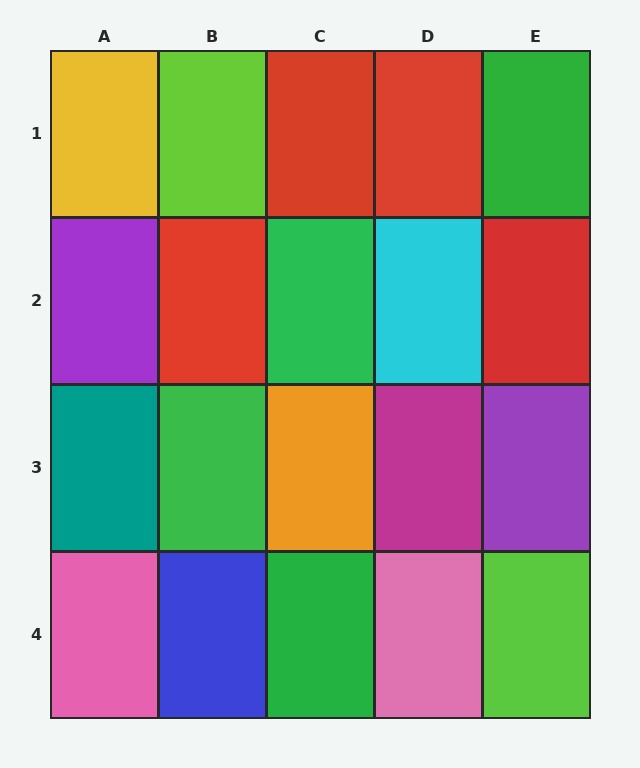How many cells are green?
4 cells are green.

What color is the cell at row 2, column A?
Purple.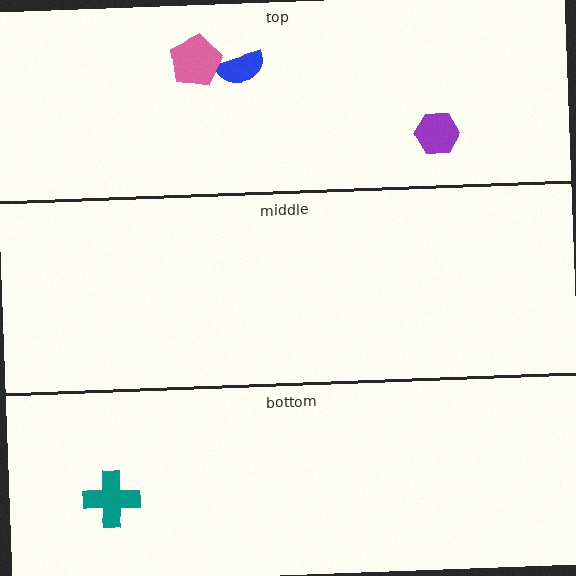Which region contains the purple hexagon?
The top region.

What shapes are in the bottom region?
The teal cross.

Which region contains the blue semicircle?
The top region.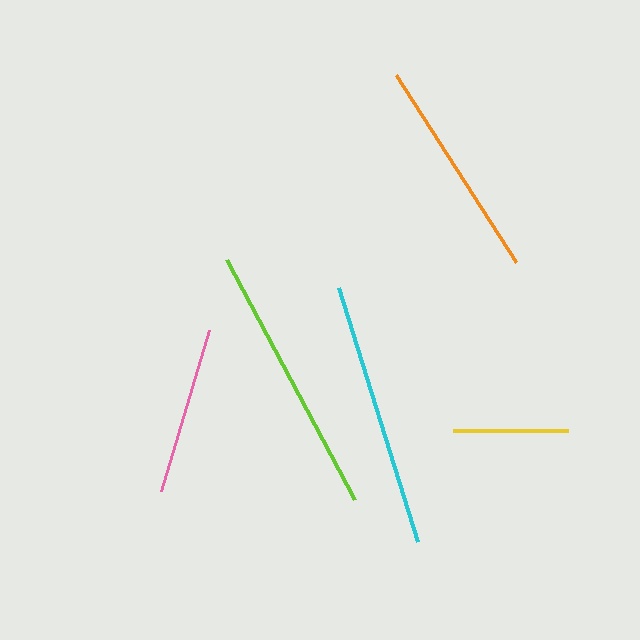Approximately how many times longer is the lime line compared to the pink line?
The lime line is approximately 1.6 times the length of the pink line.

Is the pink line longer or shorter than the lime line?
The lime line is longer than the pink line.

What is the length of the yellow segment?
The yellow segment is approximately 115 pixels long.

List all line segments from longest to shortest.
From longest to shortest: lime, cyan, orange, pink, yellow.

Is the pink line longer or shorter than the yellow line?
The pink line is longer than the yellow line.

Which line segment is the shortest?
The yellow line is the shortest at approximately 115 pixels.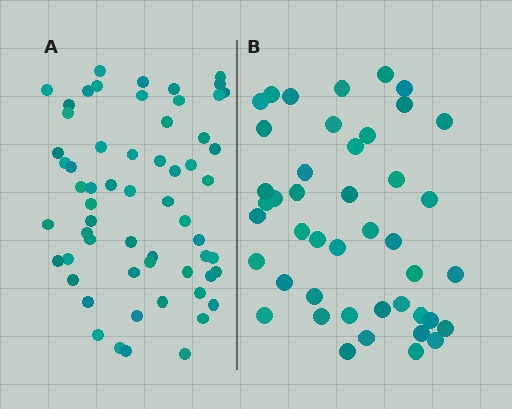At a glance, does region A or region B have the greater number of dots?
Region A (the left region) has more dots.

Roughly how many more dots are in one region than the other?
Region A has approximately 15 more dots than region B.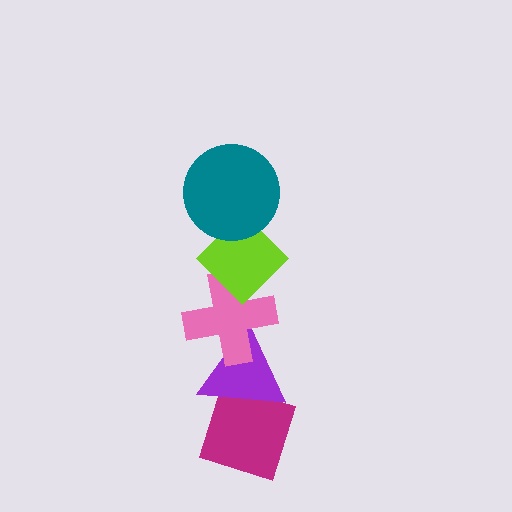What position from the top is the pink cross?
The pink cross is 3rd from the top.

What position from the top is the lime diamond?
The lime diamond is 2nd from the top.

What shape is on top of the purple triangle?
The pink cross is on top of the purple triangle.